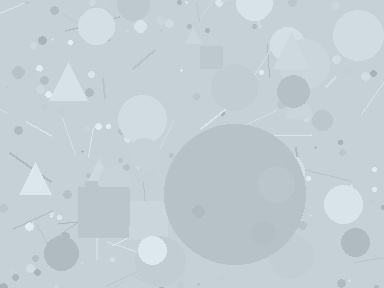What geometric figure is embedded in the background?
A circle is embedded in the background.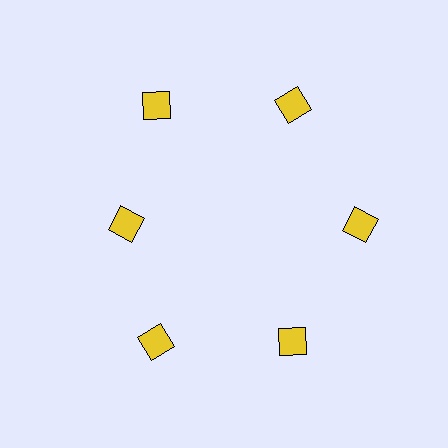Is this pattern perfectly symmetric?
No. The 6 yellow diamonds are arranged in a ring, but one element near the 9 o'clock position is pulled inward toward the center, breaking the 6-fold rotational symmetry.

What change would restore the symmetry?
The symmetry would be restored by moving it outward, back onto the ring so that all 6 diamonds sit at equal angles and equal distance from the center.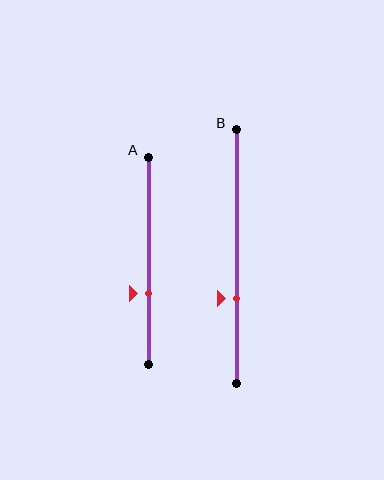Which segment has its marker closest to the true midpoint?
Segment A has its marker closest to the true midpoint.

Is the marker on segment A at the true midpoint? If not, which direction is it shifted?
No, the marker on segment A is shifted downward by about 16% of the segment length.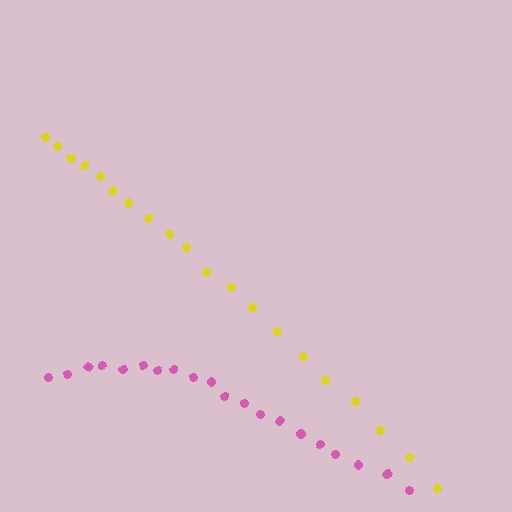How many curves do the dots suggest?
There are 2 distinct paths.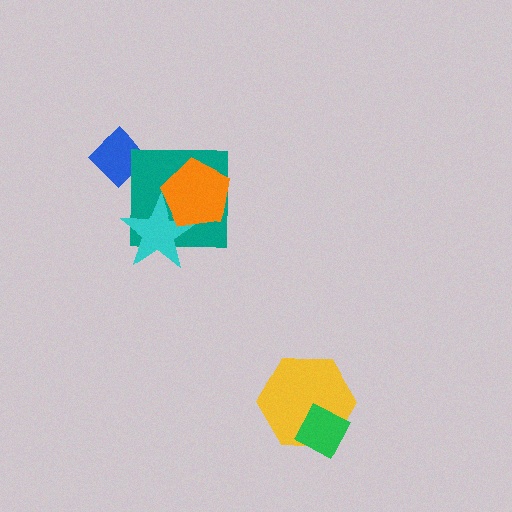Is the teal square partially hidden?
Yes, it is partially covered by another shape.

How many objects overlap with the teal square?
2 objects overlap with the teal square.